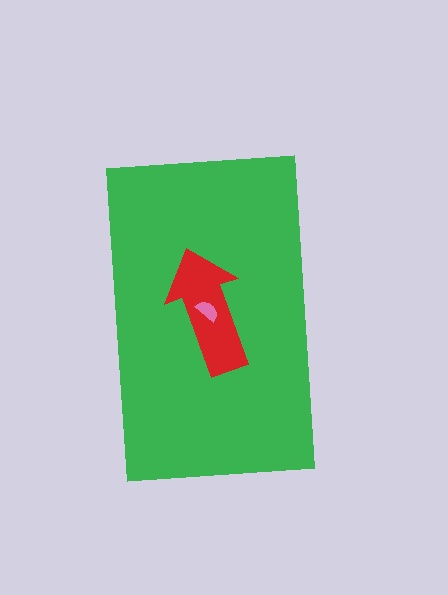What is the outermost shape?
The green rectangle.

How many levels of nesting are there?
3.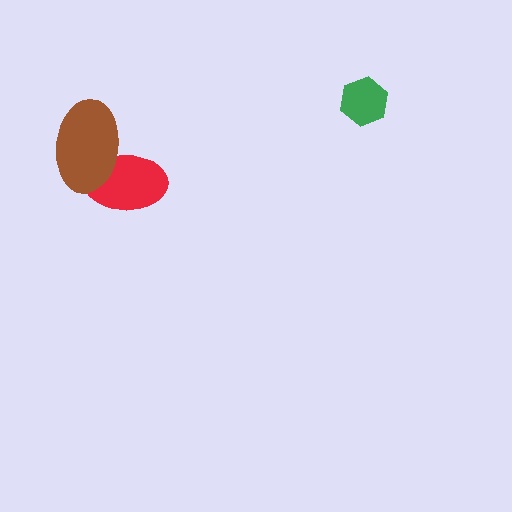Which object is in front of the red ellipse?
The brown ellipse is in front of the red ellipse.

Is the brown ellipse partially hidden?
No, no other shape covers it.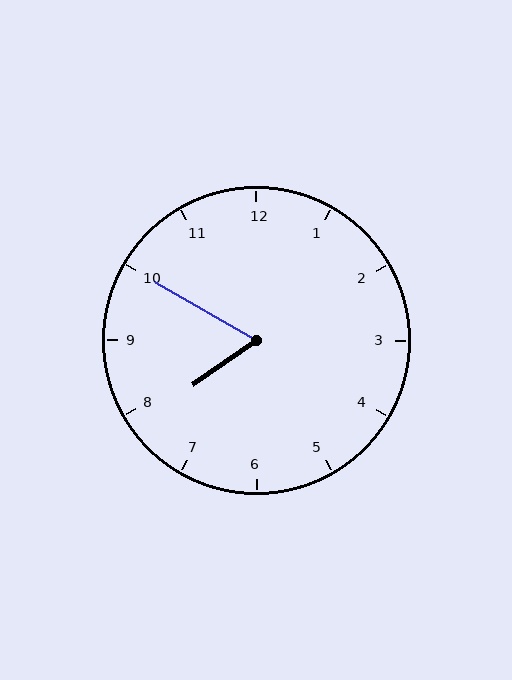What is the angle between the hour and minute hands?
Approximately 65 degrees.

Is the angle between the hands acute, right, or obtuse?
It is acute.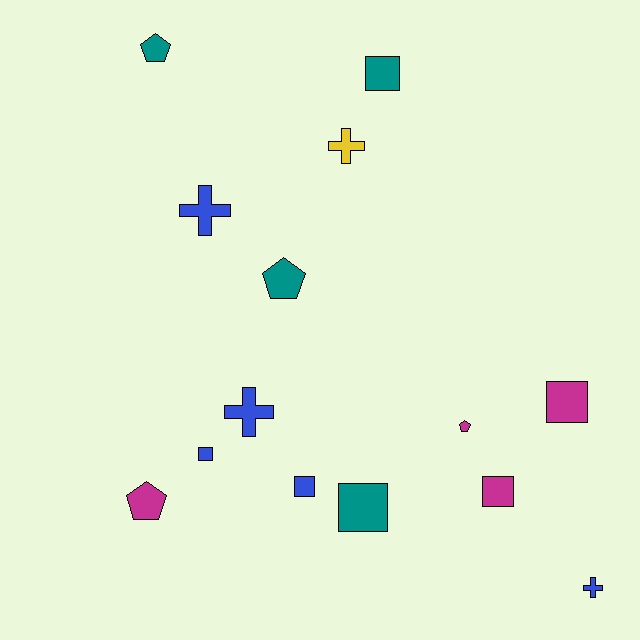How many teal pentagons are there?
There are 2 teal pentagons.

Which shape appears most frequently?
Square, with 6 objects.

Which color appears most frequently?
Blue, with 5 objects.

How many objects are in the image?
There are 14 objects.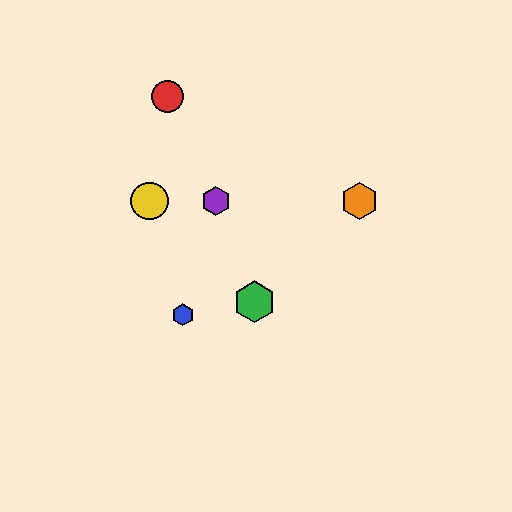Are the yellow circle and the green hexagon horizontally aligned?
No, the yellow circle is at y≈201 and the green hexagon is at y≈302.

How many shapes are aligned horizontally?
3 shapes (the yellow circle, the purple hexagon, the orange hexagon) are aligned horizontally.